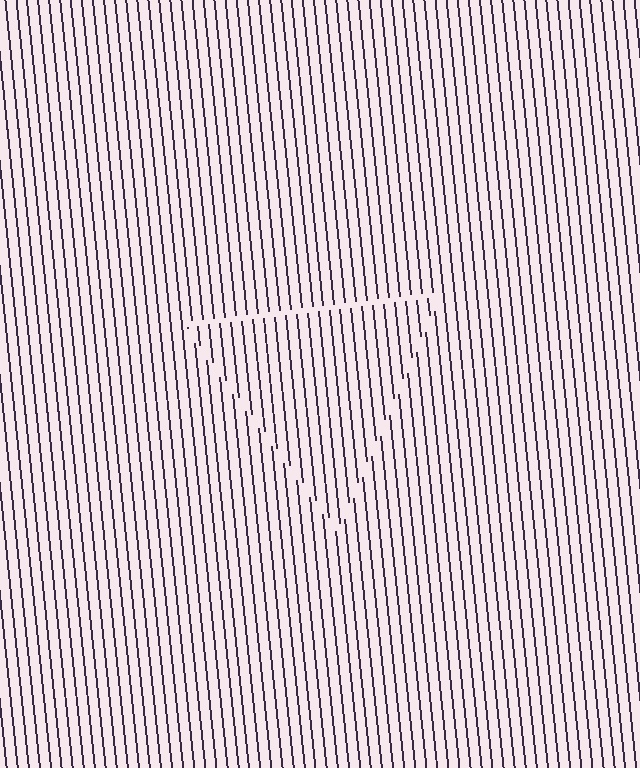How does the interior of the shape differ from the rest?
The interior of the shape contains the same grating, shifted by half a period — the contour is defined by the phase discontinuity where line-ends from the inner and outer gratings abut.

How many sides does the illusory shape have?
3 sides — the line-ends trace a triangle.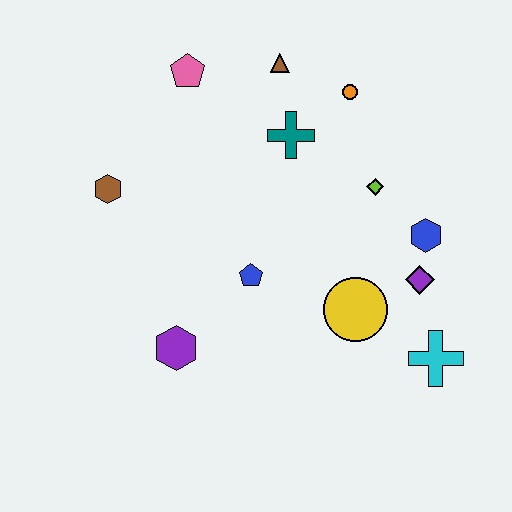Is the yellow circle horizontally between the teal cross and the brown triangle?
No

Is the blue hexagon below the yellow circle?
No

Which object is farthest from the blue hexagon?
The brown hexagon is farthest from the blue hexagon.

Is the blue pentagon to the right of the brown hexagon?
Yes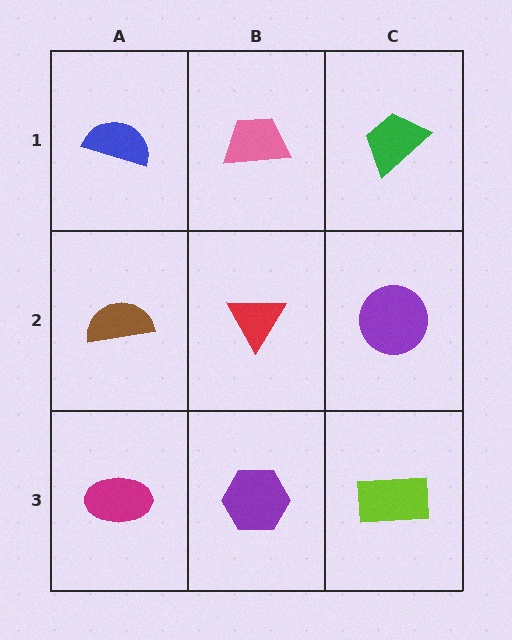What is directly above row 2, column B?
A pink trapezoid.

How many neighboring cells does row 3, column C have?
2.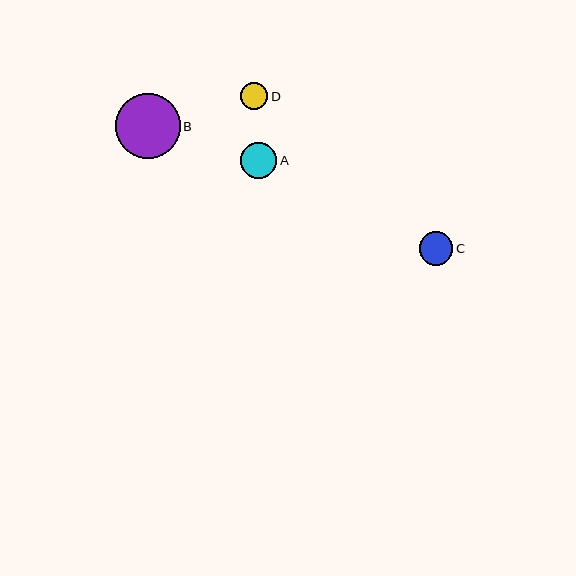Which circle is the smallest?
Circle D is the smallest with a size of approximately 27 pixels.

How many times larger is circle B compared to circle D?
Circle B is approximately 2.4 times the size of circle D.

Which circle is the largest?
Circle B is the largest with a size of approximately 65 pixels.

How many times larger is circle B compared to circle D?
Circle B is approximately 2.4 times the size of circle D.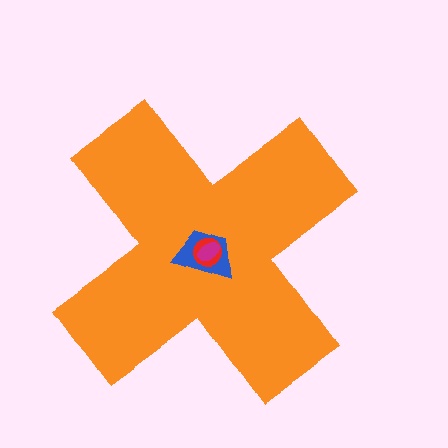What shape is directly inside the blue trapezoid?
The red circle.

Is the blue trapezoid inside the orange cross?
Yes.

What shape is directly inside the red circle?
The magenta ellipse.